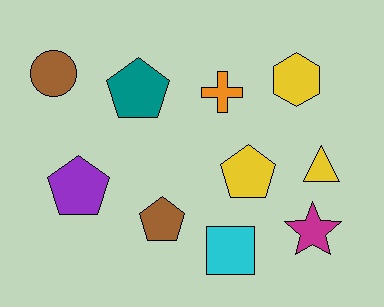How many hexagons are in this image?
There is 1 hexagon.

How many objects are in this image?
There are 10 objects.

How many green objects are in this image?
There are no green objects.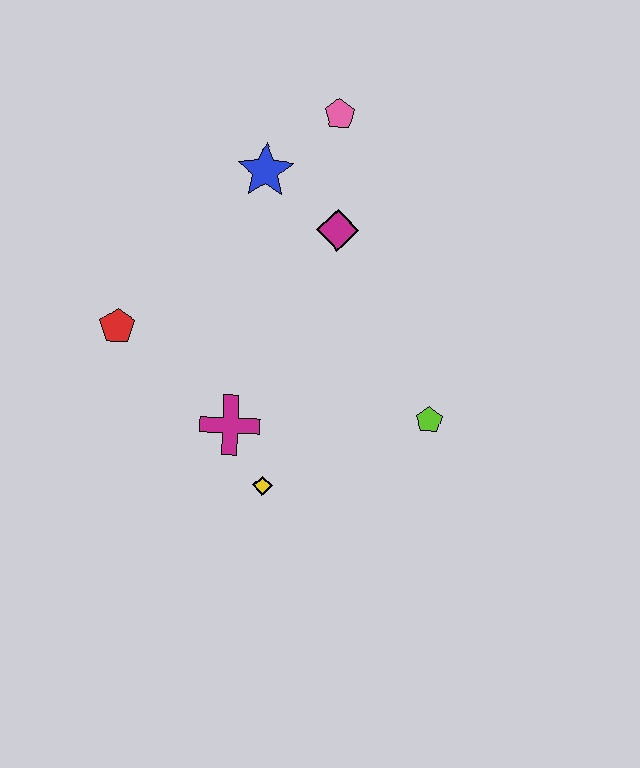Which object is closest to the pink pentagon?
The blue star is closest to the pink pentagon.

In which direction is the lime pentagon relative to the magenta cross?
The lime pentagon is to the right of the magenta cross.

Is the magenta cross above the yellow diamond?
Yes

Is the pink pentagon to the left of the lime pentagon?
Yes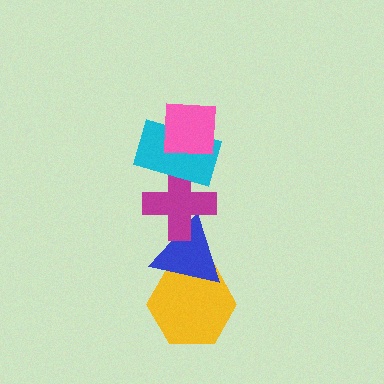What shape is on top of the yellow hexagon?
The blue triangle is on top of the yellow hexagon.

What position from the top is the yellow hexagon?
The yellow hexagon is 5th from the top.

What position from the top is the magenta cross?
The magenta cross is 3rd from the top.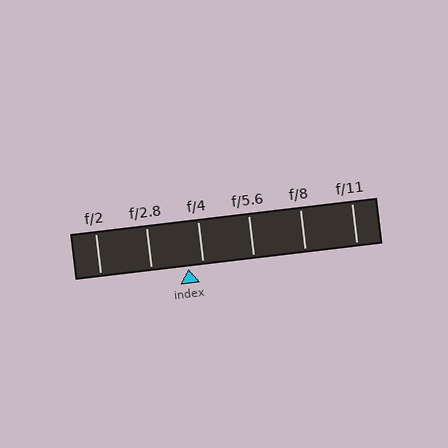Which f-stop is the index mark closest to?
The index mark is closest to f/4.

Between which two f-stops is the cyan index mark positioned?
The index mark is between f/2.8 and f/4.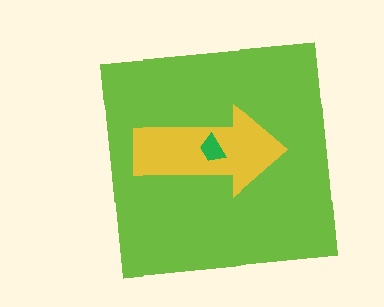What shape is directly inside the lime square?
The yellow arrow.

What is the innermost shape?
The green trapezoid.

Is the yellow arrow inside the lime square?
Yes.